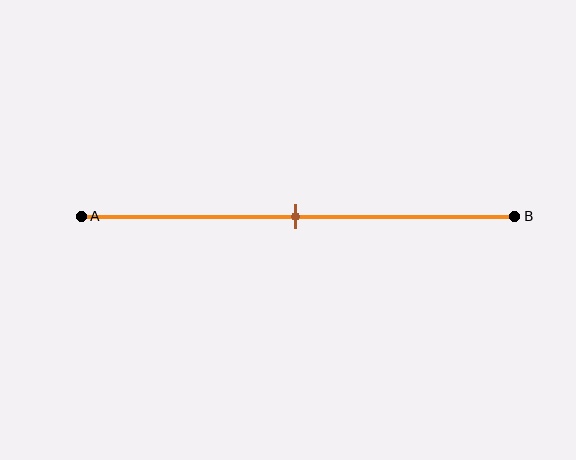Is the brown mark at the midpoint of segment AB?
Yes, the mark is approximately at the midpoint.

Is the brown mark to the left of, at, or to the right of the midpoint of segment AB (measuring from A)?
The brown mark is approximately at the midpoint of segment AB.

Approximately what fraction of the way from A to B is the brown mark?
The brown mark is approximately 50% of the way from A to B.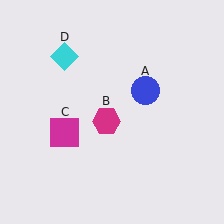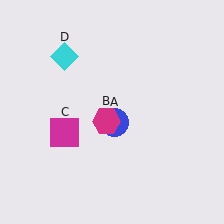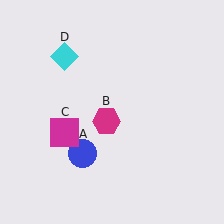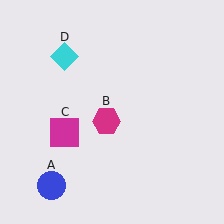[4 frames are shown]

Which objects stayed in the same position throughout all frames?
Magenta hexagon (object B) and magenta square (object C) and cyan diamond (object D) remained stationary.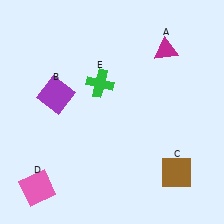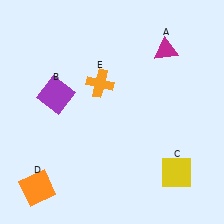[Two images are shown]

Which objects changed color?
C changed from brown to yellow. D changed from pink to orange. E changed from green to orange.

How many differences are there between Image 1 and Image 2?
There are 3 differences between the two images.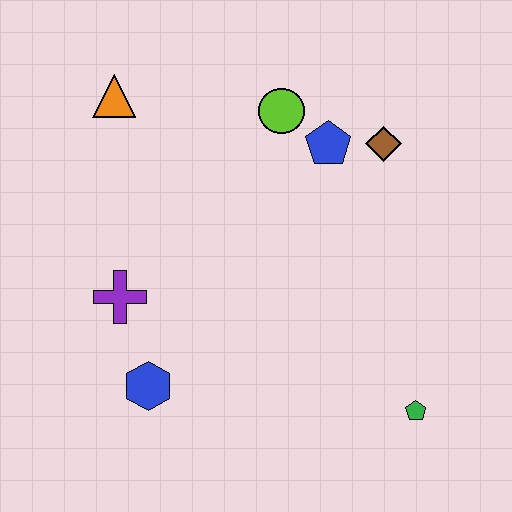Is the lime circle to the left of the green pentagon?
Yes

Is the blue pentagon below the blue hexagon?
No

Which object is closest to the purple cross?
The blue hexagon is closest to the purple cross.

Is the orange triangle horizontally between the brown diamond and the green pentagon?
No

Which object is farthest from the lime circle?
The green pentagon is farthest from the lime circle.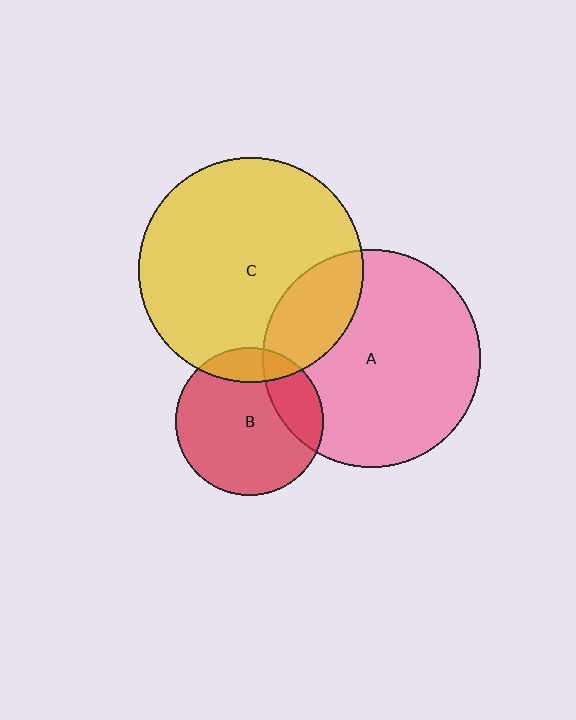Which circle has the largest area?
Circle C (yellow).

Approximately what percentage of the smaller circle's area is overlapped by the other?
Approximately 20%.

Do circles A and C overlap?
Yes.